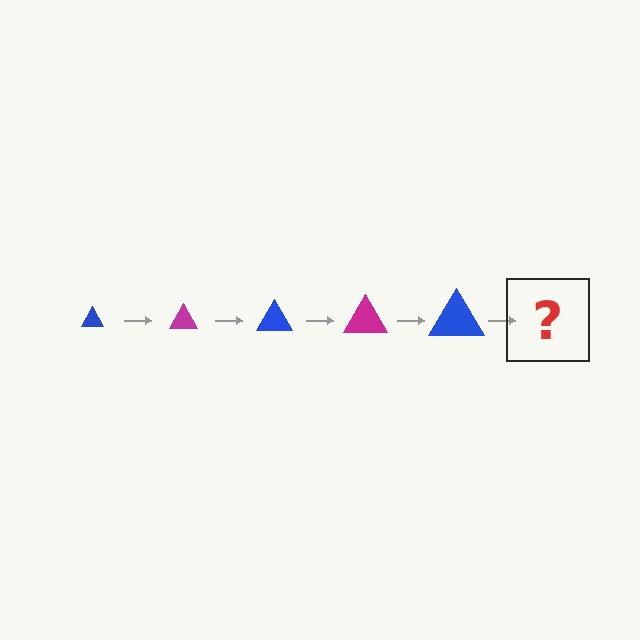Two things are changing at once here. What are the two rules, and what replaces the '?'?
The two rules are that the triangle grows larger each step and the color cycles through blue and magenta. The '?' should be a magenta triangle, larger than the previous one.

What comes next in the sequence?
The next element should be a magenta triangle, larger than the previous one.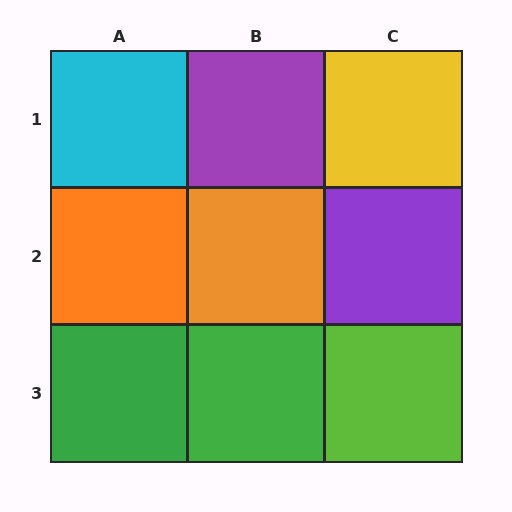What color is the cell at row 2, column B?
Orange.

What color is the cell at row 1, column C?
Yellow.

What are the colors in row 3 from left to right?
Green, green, lime.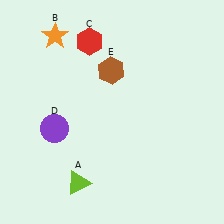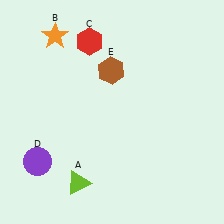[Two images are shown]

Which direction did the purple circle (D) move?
The purple circle (D) moved down.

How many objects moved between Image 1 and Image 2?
1 object moved between the two images.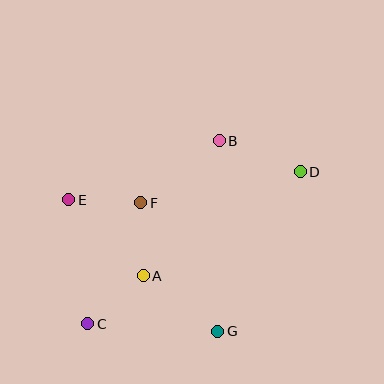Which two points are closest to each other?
Points E and F are closest to each other.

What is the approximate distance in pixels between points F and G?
The distance between F and G is approximately 150 pixels.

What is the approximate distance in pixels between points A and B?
The distance between A and B is approximately 155 pixels.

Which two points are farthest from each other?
Points C and D are farthest from each other.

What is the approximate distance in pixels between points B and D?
The distance between B and D is approximately 87 pixels.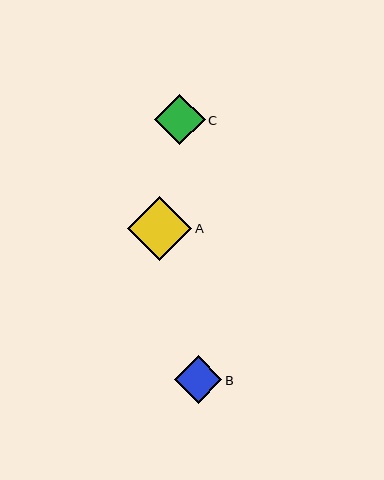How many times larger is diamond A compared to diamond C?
Diamond A is approximately 1.3 times the size of diamond C.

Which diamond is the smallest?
Diamond B is the smallest with a size of approximately 47 pixels.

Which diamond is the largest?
Diamond A is the largest with a size of approximately 64 pixels.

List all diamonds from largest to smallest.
From largest to smallest: A, C, B.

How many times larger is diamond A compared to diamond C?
Diamond A is approximately 1.3 times the size of diamond C.